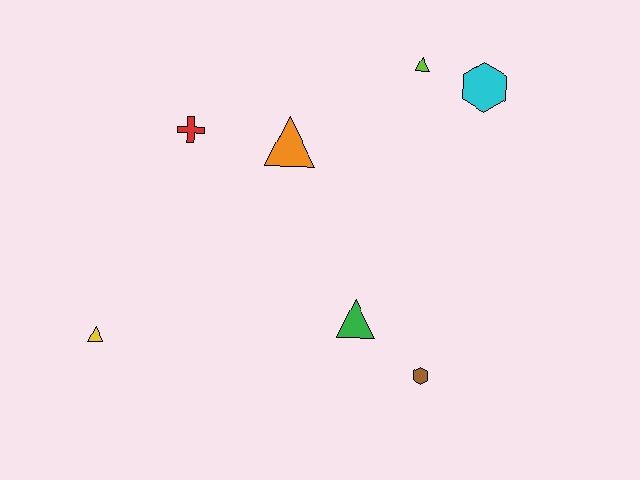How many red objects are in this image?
There is 1 red object.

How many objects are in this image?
There are 7 objects.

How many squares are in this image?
There are no squares.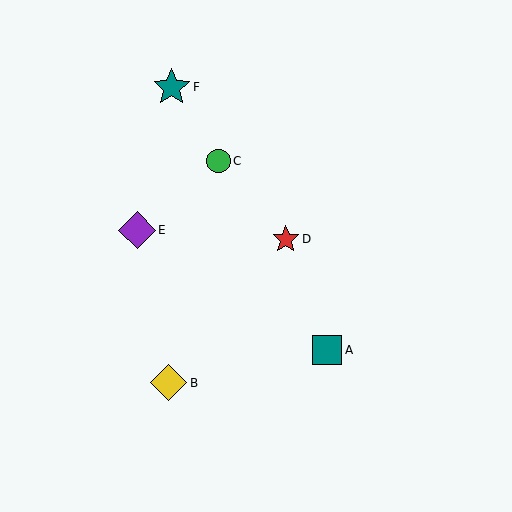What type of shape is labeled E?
Shape E is a purple diamond.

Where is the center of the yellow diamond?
The center of the yellow diamond is at (169, 383).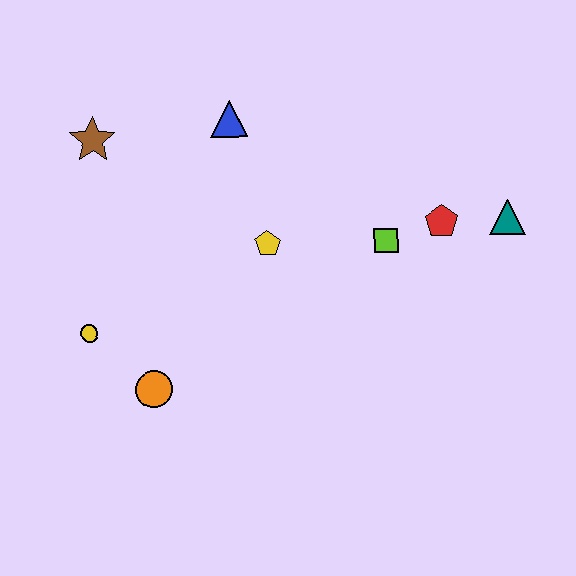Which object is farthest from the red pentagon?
The yellow circle is farthest from the red pentagon.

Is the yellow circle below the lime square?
Yes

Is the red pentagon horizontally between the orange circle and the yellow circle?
No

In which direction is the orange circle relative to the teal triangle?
The orange circle is to the left of the teal triangle.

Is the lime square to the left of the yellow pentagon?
No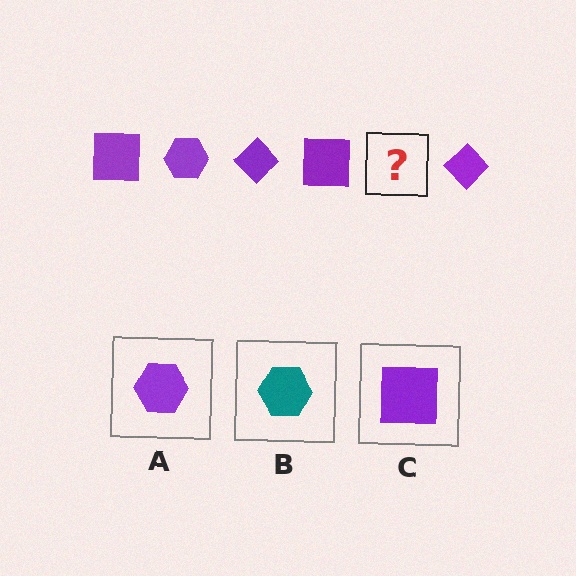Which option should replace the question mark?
Option A.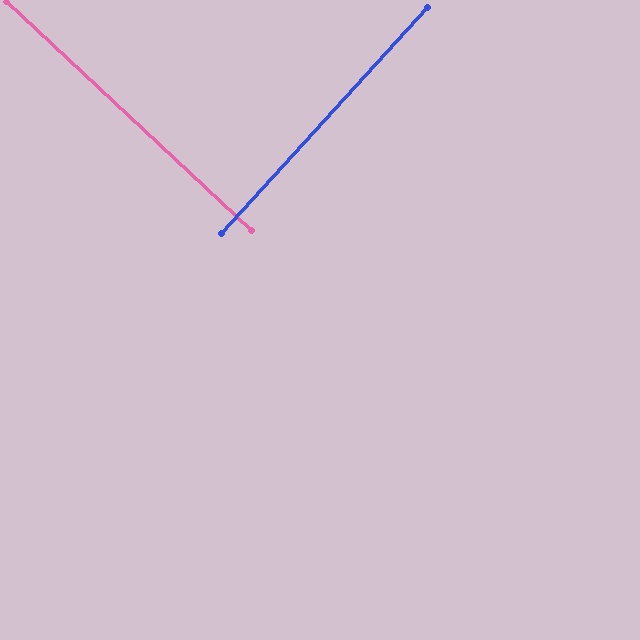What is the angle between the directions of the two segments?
Approximately 89 degrees.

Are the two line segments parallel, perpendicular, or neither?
Perpendicular — they meet at approximately 89°.